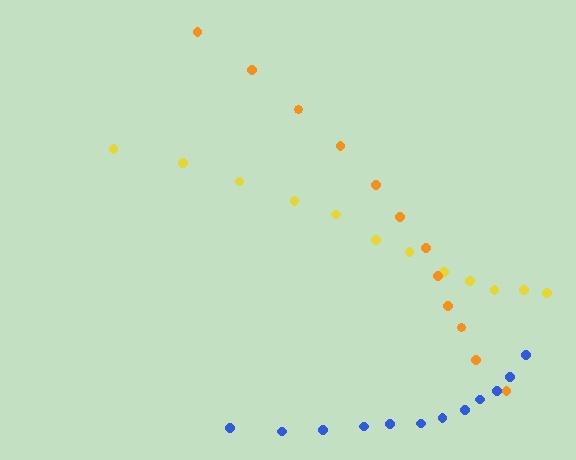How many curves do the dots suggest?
There are 3 distinct paths.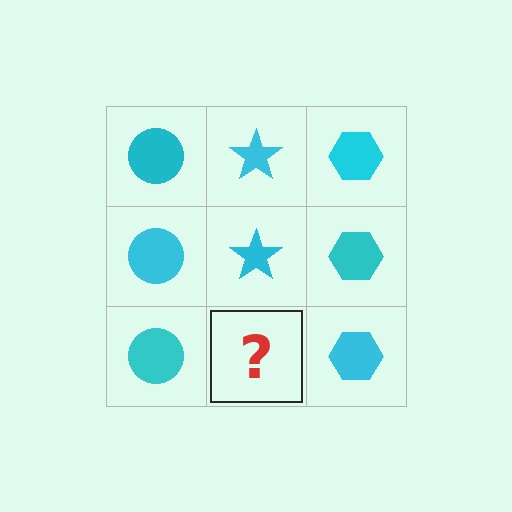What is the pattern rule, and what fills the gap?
The rule is that each column has a consistent shape. The gap should be filled with a cyan star.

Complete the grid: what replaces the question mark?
The question mark should be replaced with a cyan star.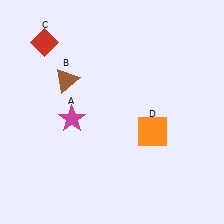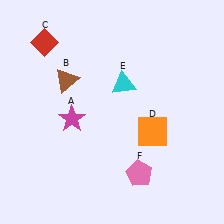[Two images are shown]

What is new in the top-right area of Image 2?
A cyan triangle (E) was added in the top-right area of Image 2.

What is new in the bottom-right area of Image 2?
A pink pentagon (F) was added in the bottom-right area of Image 2.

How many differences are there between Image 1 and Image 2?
There are 2 differences between the two images.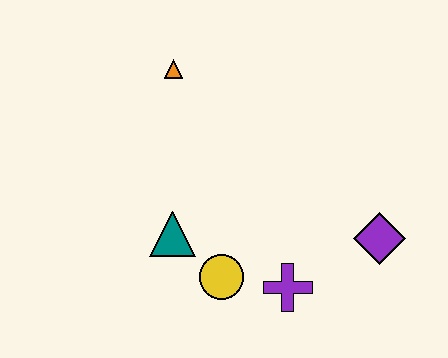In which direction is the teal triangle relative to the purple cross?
The teal triangle is to the left of the purple cross.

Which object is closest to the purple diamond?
The purple cross is closest to the purple diamond.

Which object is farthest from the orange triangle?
The purple diamond is farthest from the orange triangle.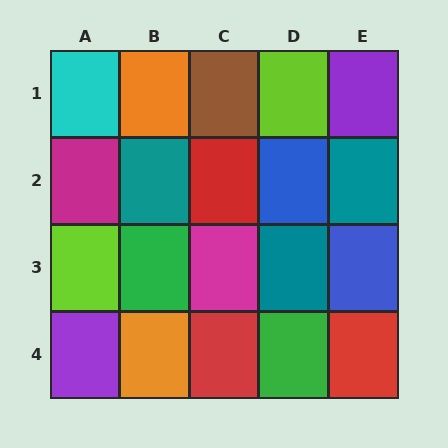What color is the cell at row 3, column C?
Magenta.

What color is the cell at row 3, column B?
Green.